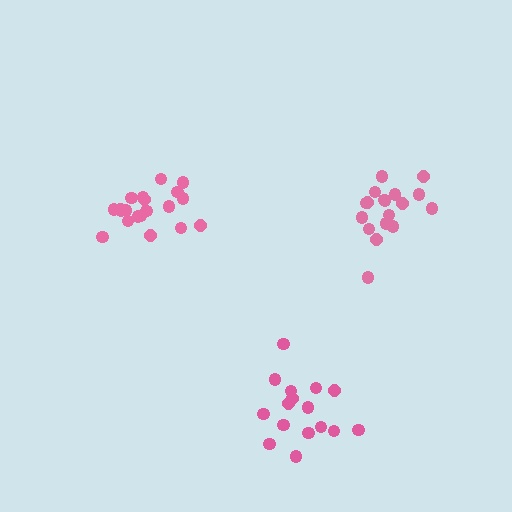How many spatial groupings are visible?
There are 3 spatial groupings.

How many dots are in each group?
Group 1: 16 dots, Group 2: 20 dots, Group 3: 18 dots (54 total).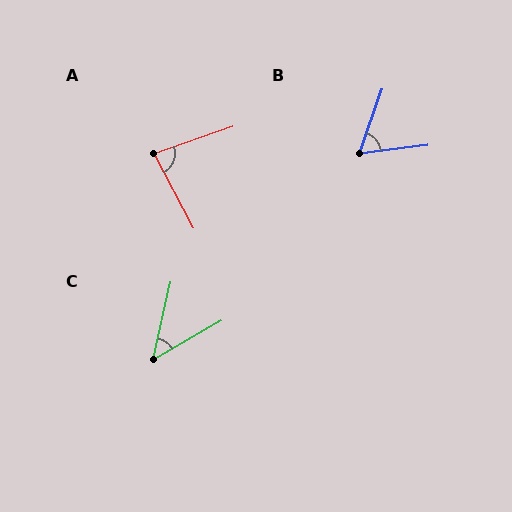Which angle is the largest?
A, at approximately 81 degrees.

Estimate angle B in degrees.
Approximately 64 degrees.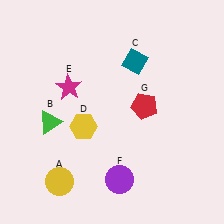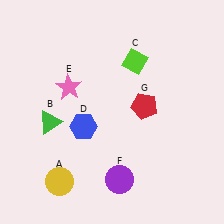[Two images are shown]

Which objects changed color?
C changed from teal to lime. D changed from yellow to blue. E changed from magenta to pink.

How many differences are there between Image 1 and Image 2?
There are 3 differences between the two images.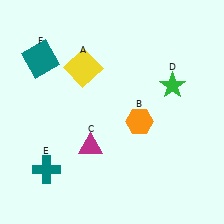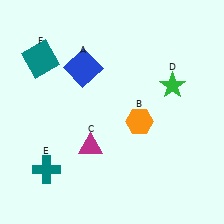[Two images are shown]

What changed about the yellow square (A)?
In Image 1, A is yellow. In Image 2, it changed to blue.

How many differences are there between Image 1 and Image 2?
There is 1 difference between the two images.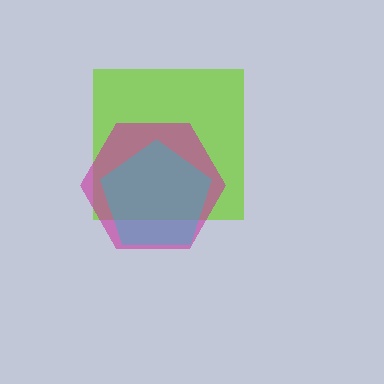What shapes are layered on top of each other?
The layered shapes are: a lime square, a magenta hexagon, a cyan pentagon.